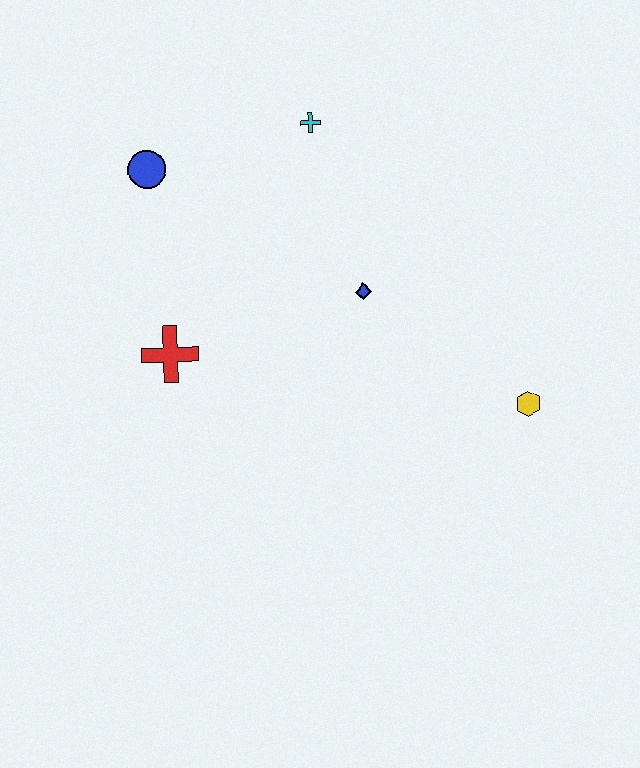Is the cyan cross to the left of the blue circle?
No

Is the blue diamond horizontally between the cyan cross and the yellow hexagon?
Yes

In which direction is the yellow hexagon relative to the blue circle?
The yellow hexagon is to the right of the blue circle.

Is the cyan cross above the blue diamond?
Yes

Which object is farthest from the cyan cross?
The yellow hexagon is farthest from the cyan cross.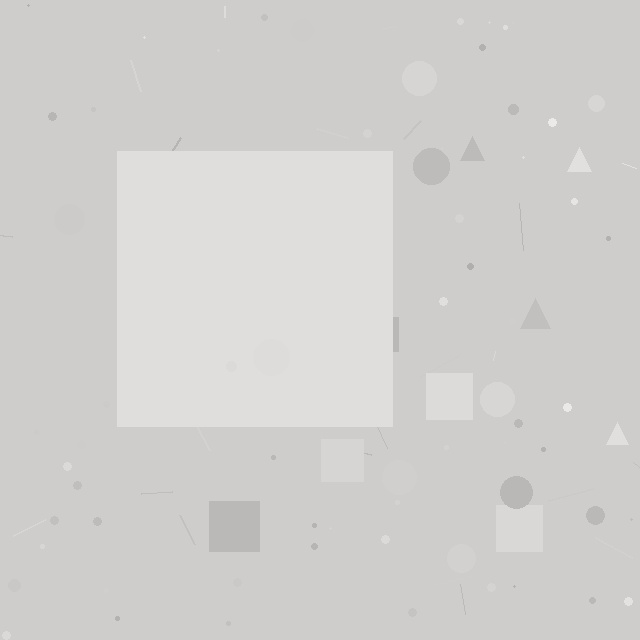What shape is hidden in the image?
A square is hidden in the image.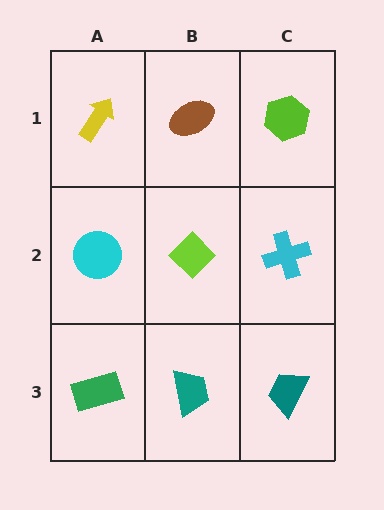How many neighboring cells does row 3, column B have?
3.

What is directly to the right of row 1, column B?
A lime hexagon.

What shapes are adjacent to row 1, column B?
A lime diamond (row 2, column B), a yellow arrow (row 1, column A), a lime hexagon (row 1, column C).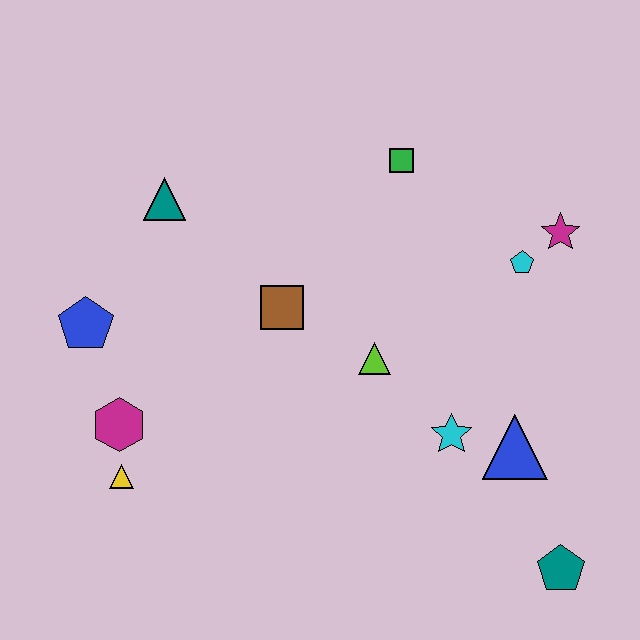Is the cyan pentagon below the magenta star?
Yes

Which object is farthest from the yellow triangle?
The magenta star is farthest from the yellow triangle.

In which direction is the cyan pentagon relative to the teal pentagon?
The cyan pentagon is above the teal pentagon.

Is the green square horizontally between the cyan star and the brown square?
Yes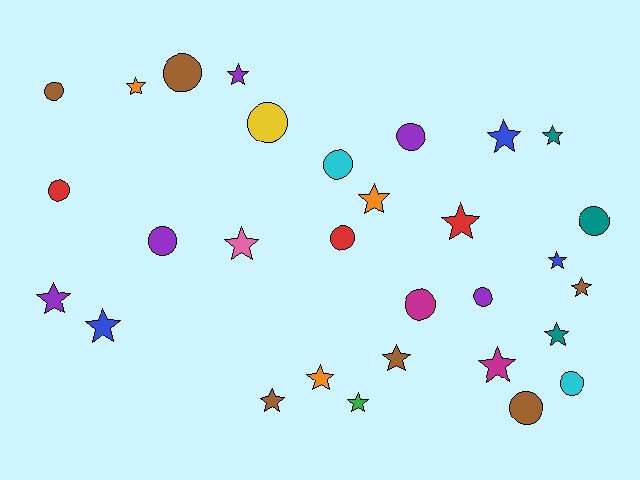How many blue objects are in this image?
There are 3 blue objects.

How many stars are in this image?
There are 17 stars.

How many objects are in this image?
There are 30 objects.